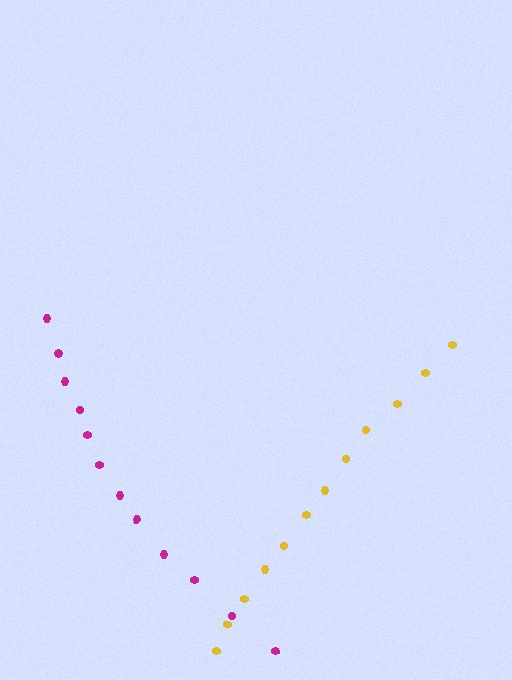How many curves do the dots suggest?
There are 2 distinct paths.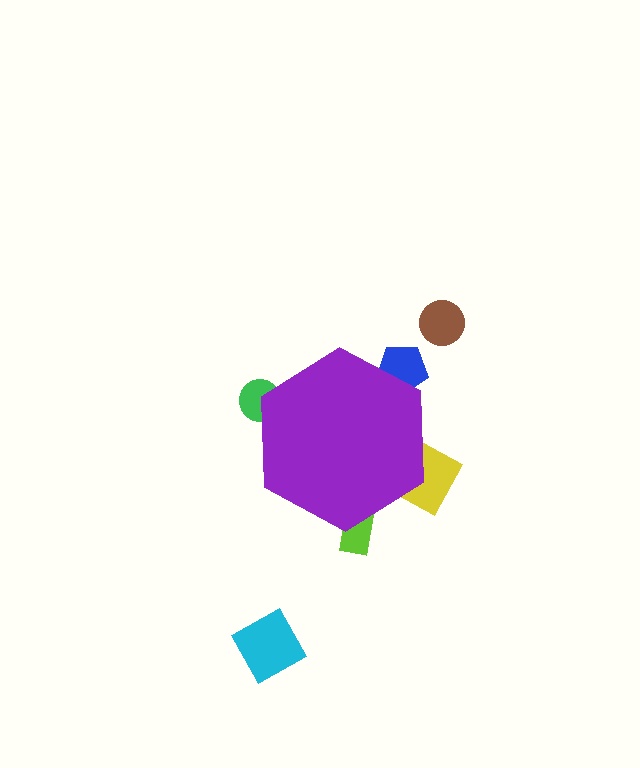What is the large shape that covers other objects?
A purple hexagon.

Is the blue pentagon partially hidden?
Yes, the blue pentagon is partially hidden behind the purple hexagon.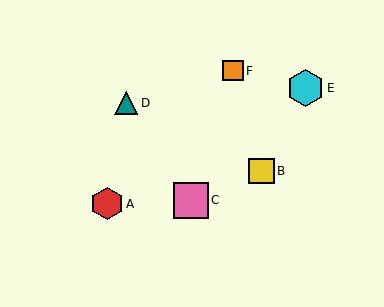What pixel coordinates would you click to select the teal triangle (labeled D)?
Click at (126, 103) to select the teal triangle D.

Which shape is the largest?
The cyan hexagon (labeled E) is the largest.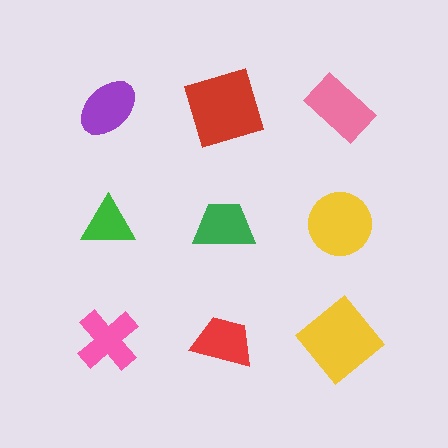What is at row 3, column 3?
A yellow diamond.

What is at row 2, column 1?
A green triangle.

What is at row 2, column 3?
A yellow circle.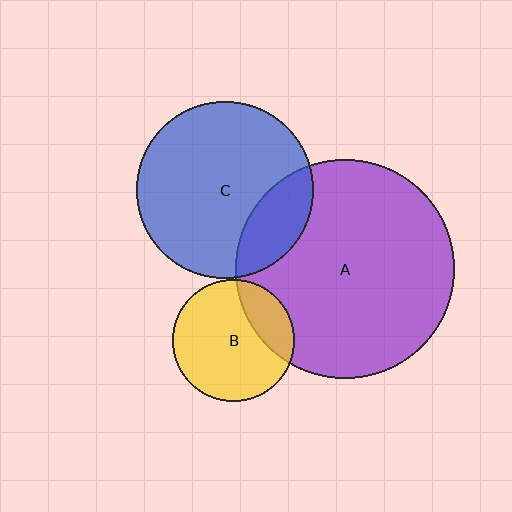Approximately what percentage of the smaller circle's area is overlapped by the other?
Approximately 25%.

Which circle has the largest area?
Circle A (purple).